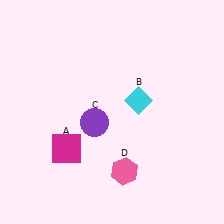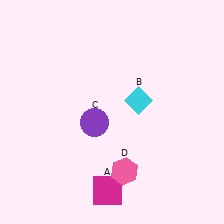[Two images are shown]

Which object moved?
The magenta square (A) moved down.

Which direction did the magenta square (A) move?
The magenta square (A) moved down.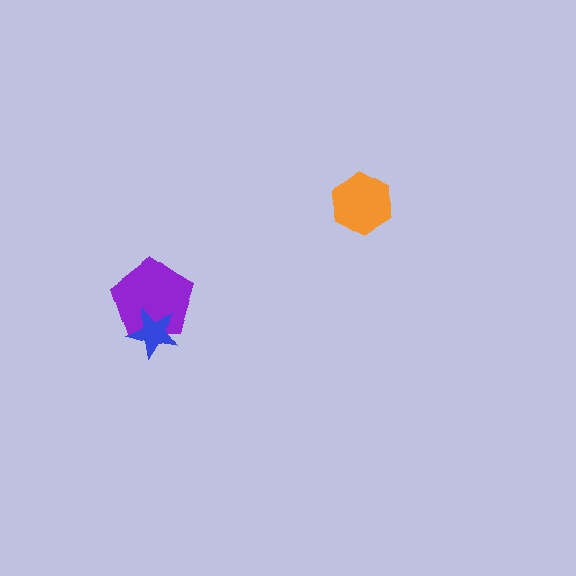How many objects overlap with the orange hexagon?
0 objects overlap with the orange hexagon.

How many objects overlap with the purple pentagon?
1 object overlaps with the purple pentagon.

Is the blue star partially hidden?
No, no other shape covers it.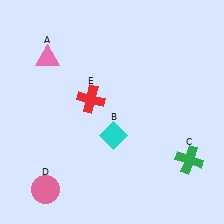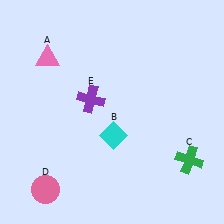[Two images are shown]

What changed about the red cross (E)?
In Image 1, E is red. In Image 2, it changed to purple.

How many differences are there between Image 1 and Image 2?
There is 1 difference between the two images.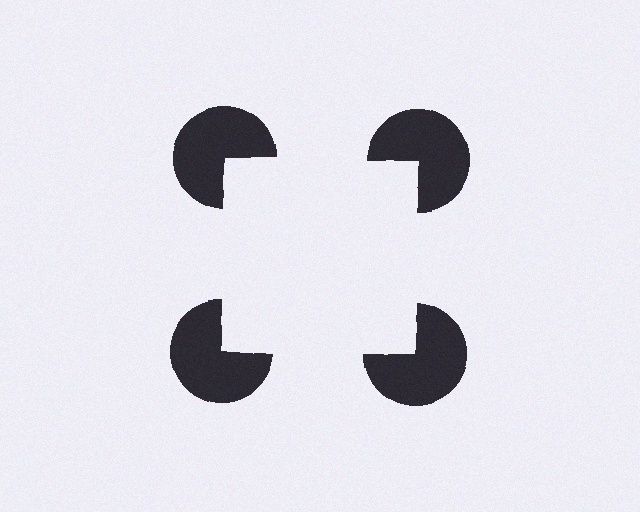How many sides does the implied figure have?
4 sides.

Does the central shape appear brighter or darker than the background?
It typically appears slightly brighter than the background, even though no actual brightness change is drawn.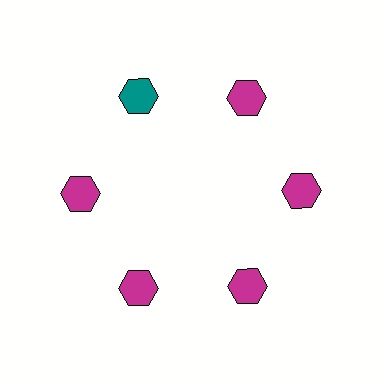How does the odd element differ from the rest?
It has a different color: teal instead of magenta.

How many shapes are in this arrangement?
There are 6 shapes arranged in a ring pattern.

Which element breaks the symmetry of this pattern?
The teal hexagon at roughly the 11 o'clock position breaks the symmetry. All other shapes are magenta hexagons.